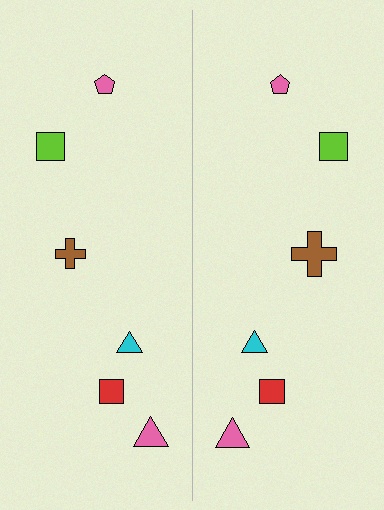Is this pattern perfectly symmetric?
No, the pattern is not perfectly symmetric. The brown cross on the right side has a different size than its mirror counterpart.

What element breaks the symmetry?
The brown cross on the right side has a different size than its mirror counterpart.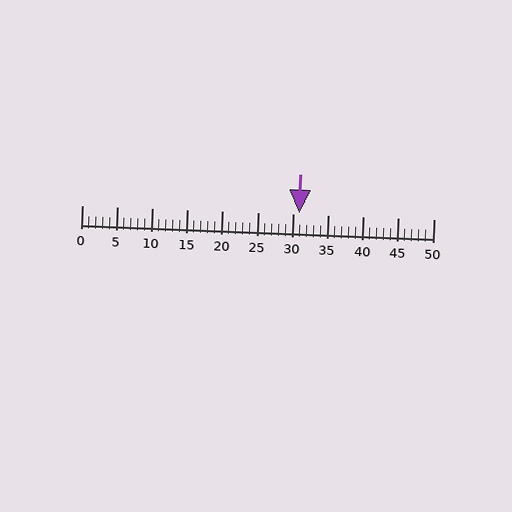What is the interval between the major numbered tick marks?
The major tick marks are spaced 5 units apart.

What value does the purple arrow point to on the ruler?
The purple arrow points to approximately 31.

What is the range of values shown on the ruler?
The ruler shows values from 0 to 50.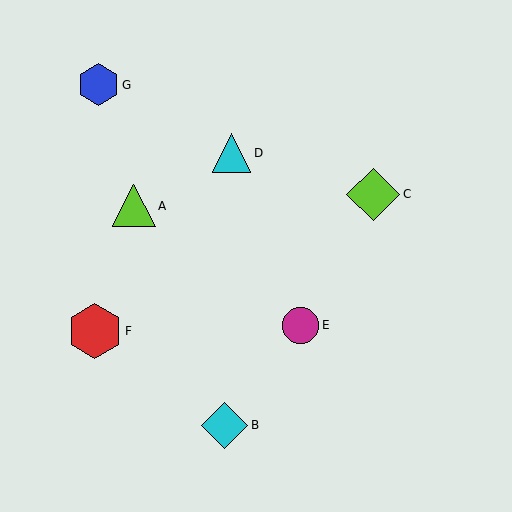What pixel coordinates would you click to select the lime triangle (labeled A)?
Click at (134, 206) to select the lime triangle A.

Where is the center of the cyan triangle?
The center of the cyan triangle is at (232, 153).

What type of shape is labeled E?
Shape E is a magenta circle.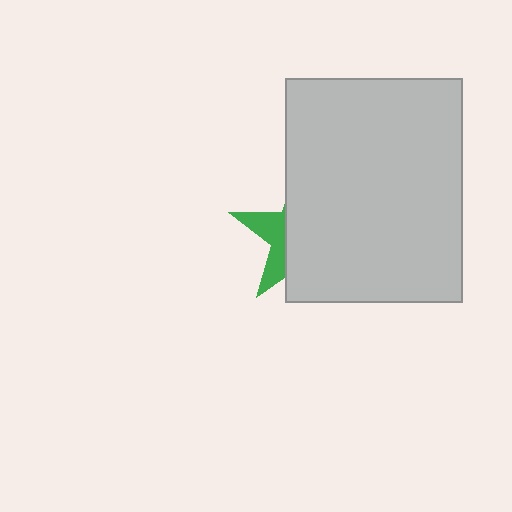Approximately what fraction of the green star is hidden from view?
Roughly 70% of the green star is hidden behind the light gray rectangle.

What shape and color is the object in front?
The object in front is a light gray rectangle.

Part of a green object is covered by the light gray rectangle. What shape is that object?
It is a star.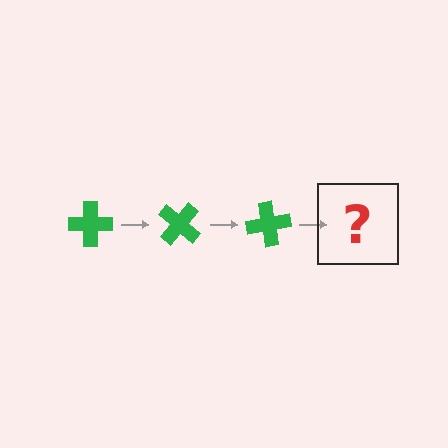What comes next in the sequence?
The next element should be a green cross rotated 120 degrees.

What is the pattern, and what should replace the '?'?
The pattern is that the cross rotates 40 degrees each step. The '?' should be a green cross rotated 120 degrees.